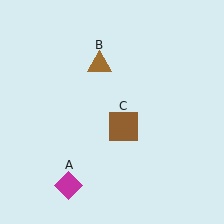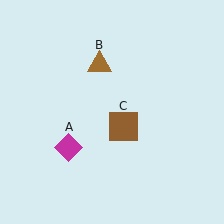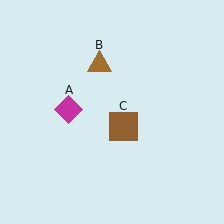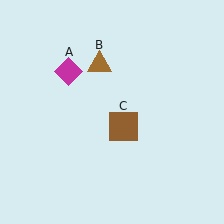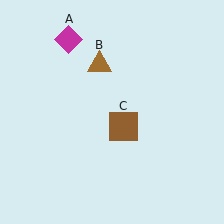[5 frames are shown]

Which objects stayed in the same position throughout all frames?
Brown triangle (object B) and brown square (object C) remained stationary.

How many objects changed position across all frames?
1 object changed position: magenta diamond (object A).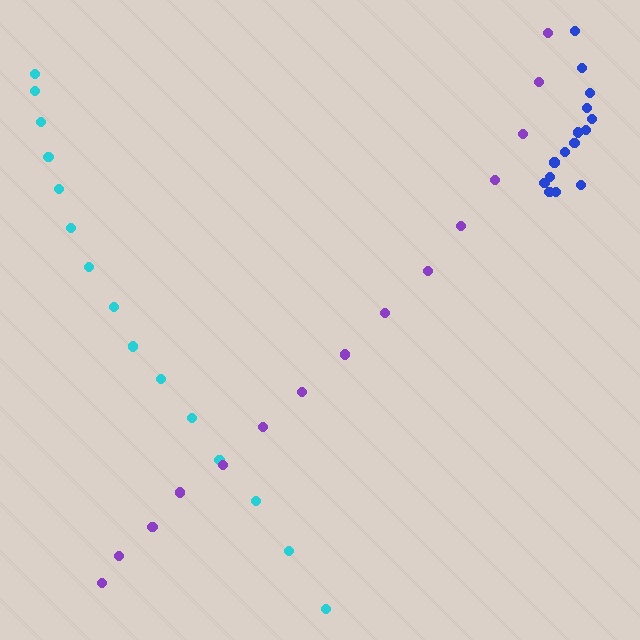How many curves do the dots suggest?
There are 3 distinct paths.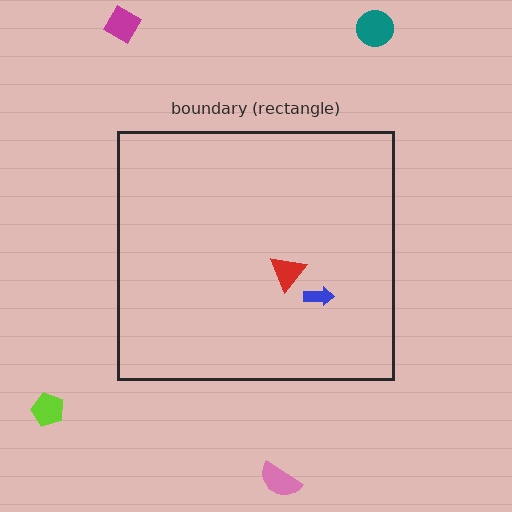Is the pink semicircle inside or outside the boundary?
Outside.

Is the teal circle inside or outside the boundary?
Outside.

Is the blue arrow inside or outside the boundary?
Inside.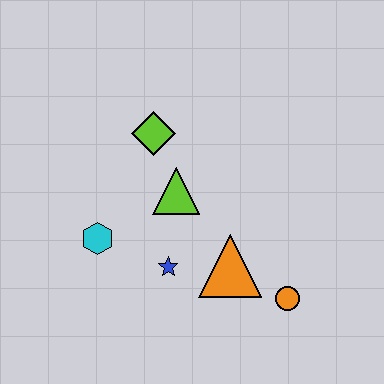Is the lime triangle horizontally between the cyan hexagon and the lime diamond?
No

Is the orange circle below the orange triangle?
Yes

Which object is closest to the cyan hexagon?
The blue star is closest to the cyan hexagon.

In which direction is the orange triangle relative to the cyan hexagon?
The orange triangle is to the right of the cyan hexagon.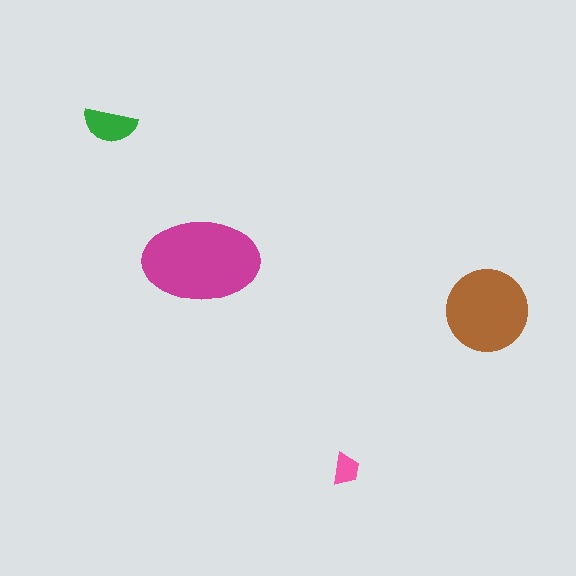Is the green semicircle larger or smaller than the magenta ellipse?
Smaller.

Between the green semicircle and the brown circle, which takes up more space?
The brown circle.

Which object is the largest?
The magenta ellipse.